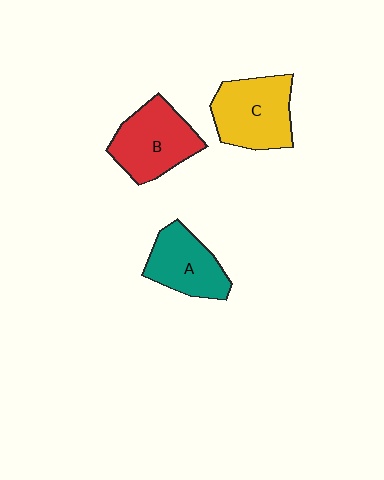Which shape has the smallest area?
Shape A (teal).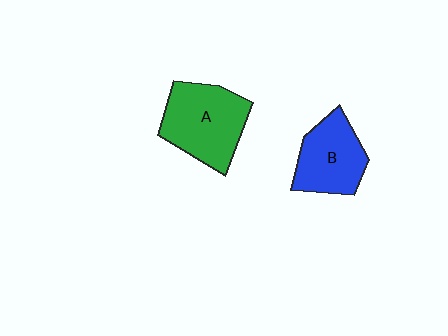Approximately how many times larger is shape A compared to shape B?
Approximately 1.2 times.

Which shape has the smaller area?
Shape B (blue).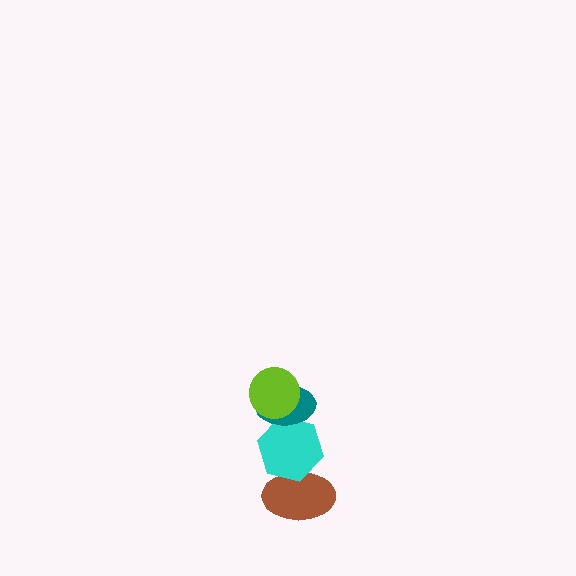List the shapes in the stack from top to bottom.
From top to bottom: the lime circle, the teal ellipse, the cyan hexagon, the brown ellipse.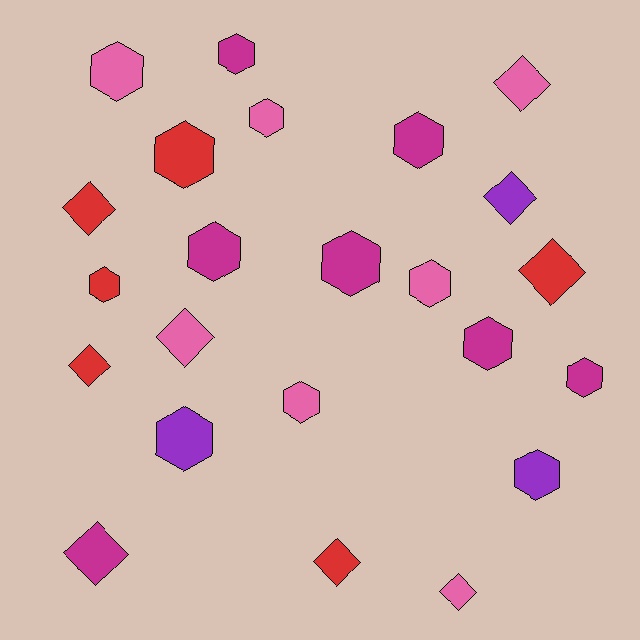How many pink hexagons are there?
There are 4 pink hexagons.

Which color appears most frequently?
Pink, with 7 objects.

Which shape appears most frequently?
Hexagon, with 14 objects.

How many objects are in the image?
There are 23 objects.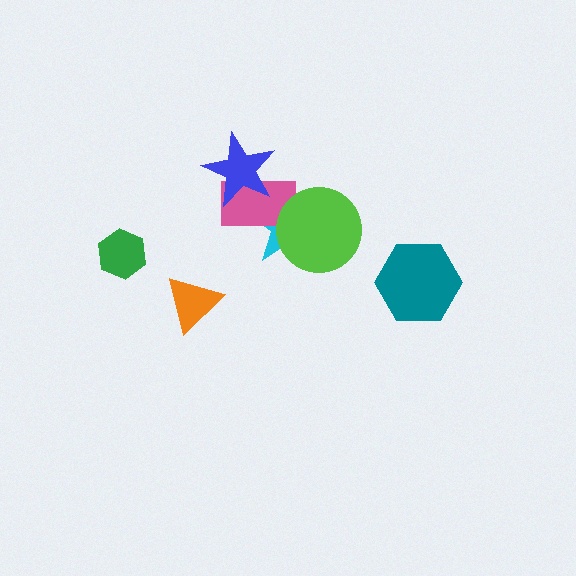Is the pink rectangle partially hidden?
Yes, it is partially covered by another shape.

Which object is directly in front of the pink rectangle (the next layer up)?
The lime circle is directly in front of the pink rectangle.